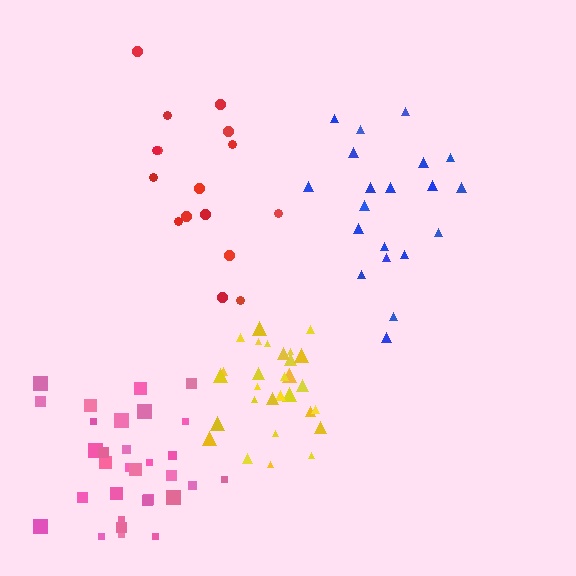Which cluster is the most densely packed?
Yellow.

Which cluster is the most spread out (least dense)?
Red.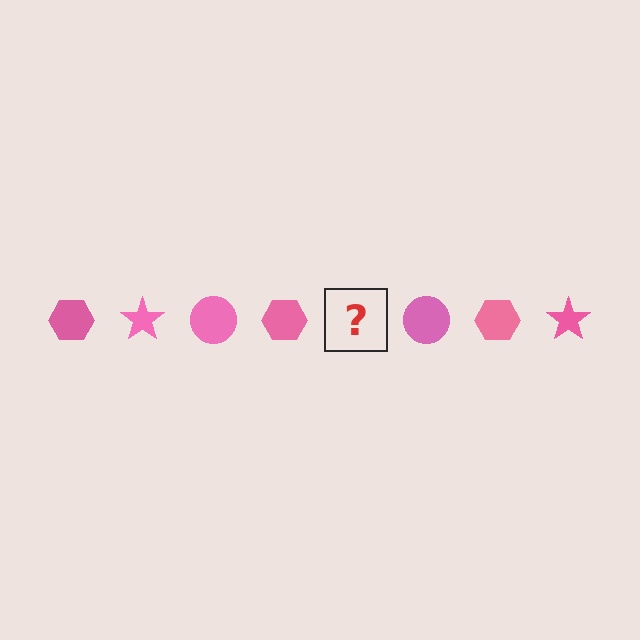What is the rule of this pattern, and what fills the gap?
The rule is that the pattern cycles through hexagon, star, circle shapes in pink. The gap should be filled with a pink star.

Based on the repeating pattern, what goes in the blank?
The blank should be a pink star.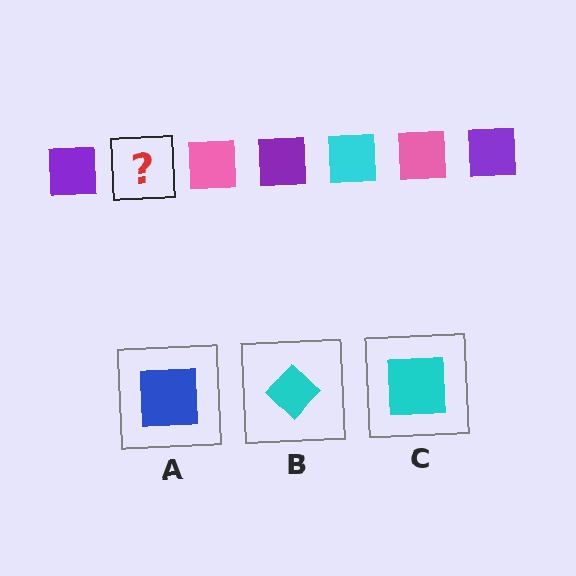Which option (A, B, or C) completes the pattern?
C.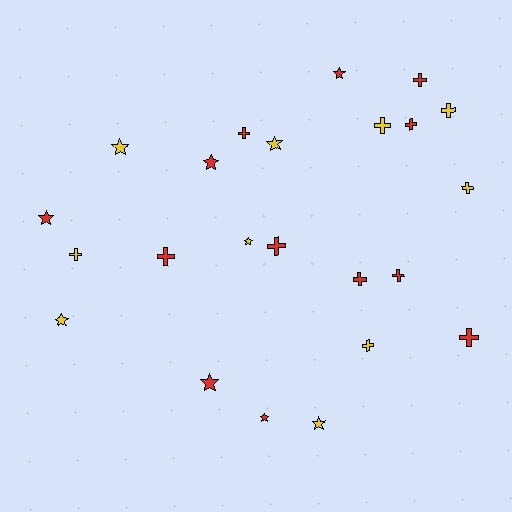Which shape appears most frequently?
Cross, with 13 objects.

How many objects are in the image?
There are 23 objects.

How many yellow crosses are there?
There are 5 yellow crosses.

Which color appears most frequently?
Red, with 13 objects.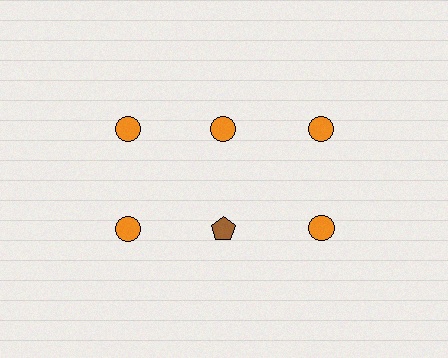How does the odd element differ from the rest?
It differs in both color (brown instead of orange) and shape (pentagon instead of circle).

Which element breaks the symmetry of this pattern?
The brown pentagon in the second row, second from left column breaks the symmetry. All other shapes are orange circles.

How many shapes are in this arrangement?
There are 6 shapes arranged in a grid pattern.